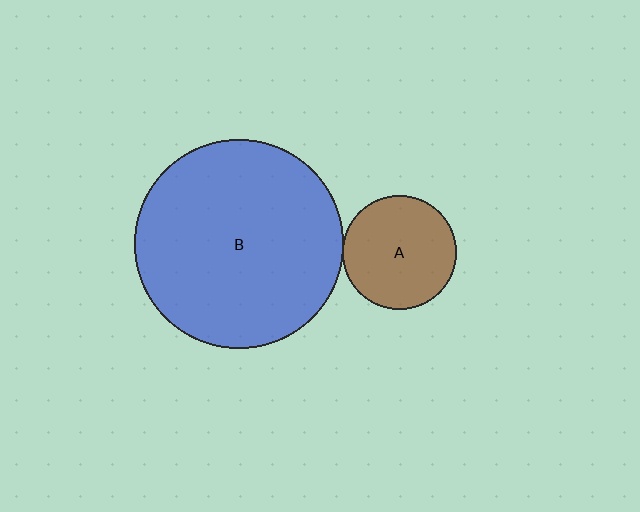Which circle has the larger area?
Circle B (blue).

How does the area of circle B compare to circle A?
Approximately 3.4 times.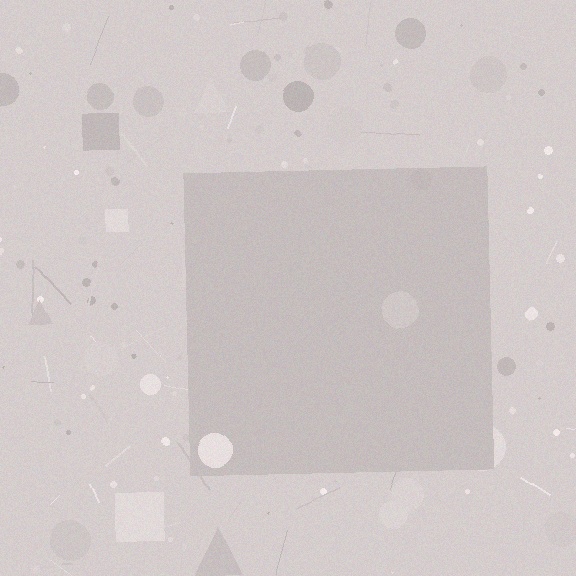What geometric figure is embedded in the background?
A square is embedded in the background.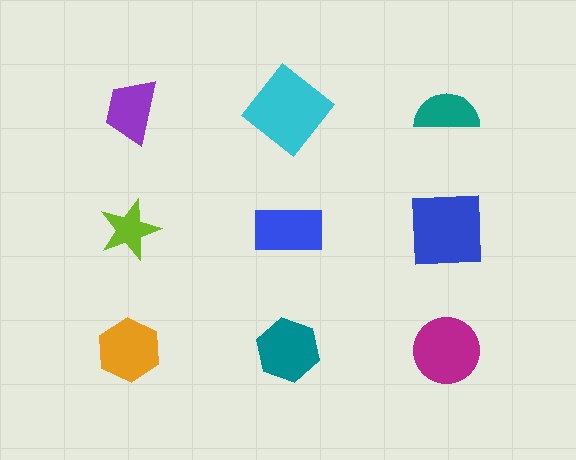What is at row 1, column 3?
A teal semicircle.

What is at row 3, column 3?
A magenta circle.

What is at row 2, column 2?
A blue rectangle.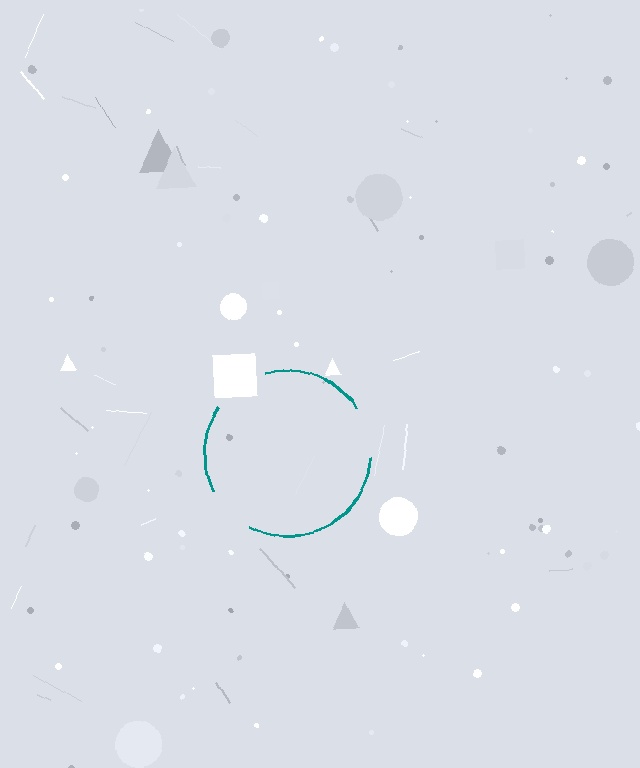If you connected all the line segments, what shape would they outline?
They would outline a circle.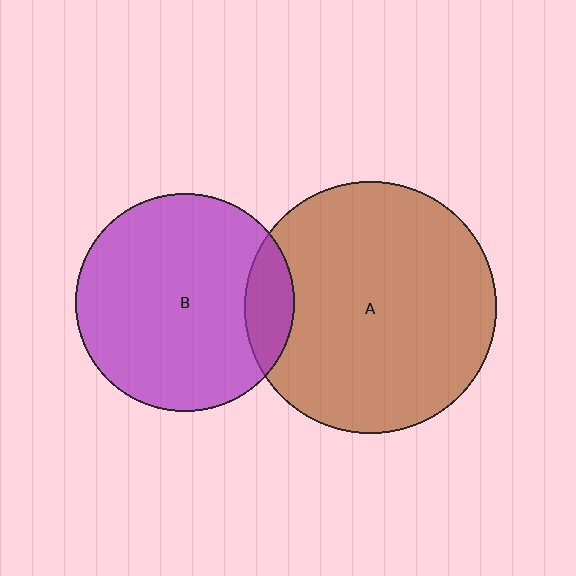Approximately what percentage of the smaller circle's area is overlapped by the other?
Approximately 15%.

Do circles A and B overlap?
Yes.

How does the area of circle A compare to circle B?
Approximately 1.3 times.